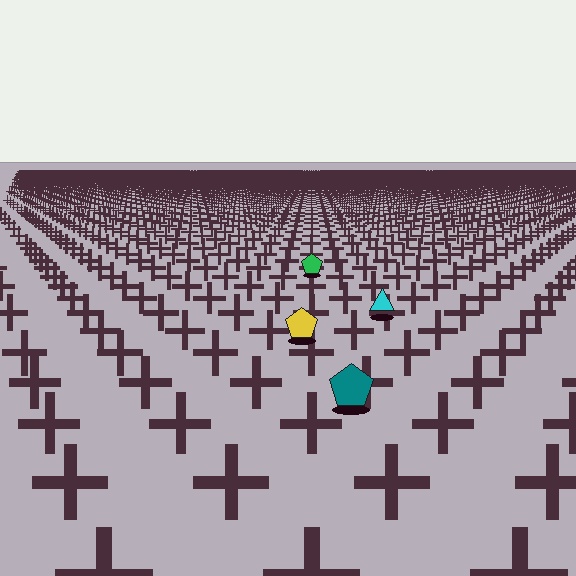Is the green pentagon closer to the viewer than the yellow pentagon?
No. The yellow pentagon is closer — you can tell from the texture gradient: the ground texture is coarser near it.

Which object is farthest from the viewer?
The green pentagon is farthest from the viewer. It appears smaller and the ground texture around it is denser.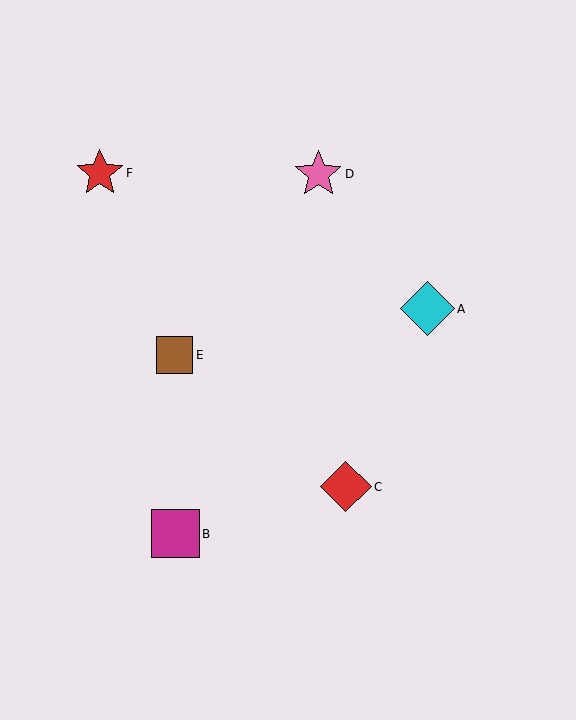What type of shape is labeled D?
Shape D is a pink star.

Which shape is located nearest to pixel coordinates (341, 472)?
The red diamond (labeled C) at (346, 487) is nearest to that location.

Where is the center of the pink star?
The center of the pink star is at (318, 174).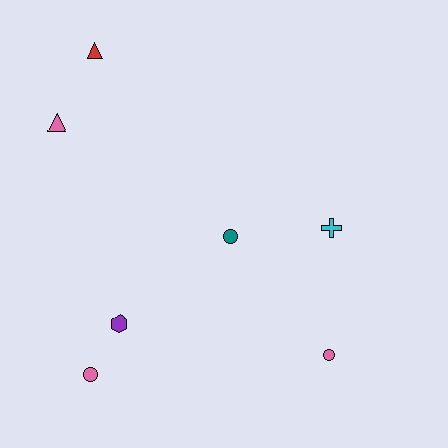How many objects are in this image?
There are 7 objects.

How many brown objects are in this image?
There are no brown objects.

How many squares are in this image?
There are no squares.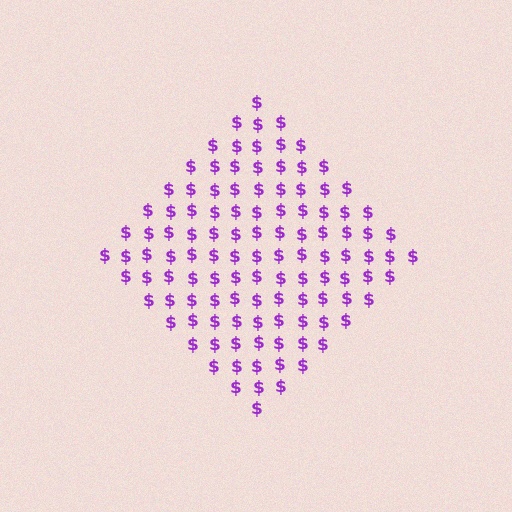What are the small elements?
The small elements are dollar signs.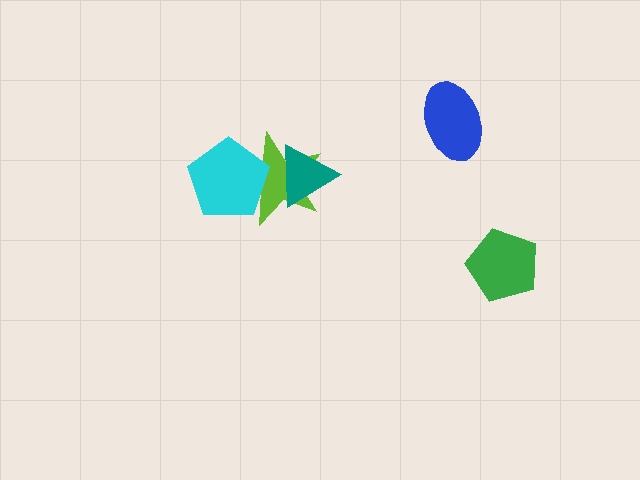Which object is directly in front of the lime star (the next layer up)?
The cyan pentagon is directly in front of the lime star.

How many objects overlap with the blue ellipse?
0 objects overlap with the blue ellipse.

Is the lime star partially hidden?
Yes, it is partially covered by another shape.